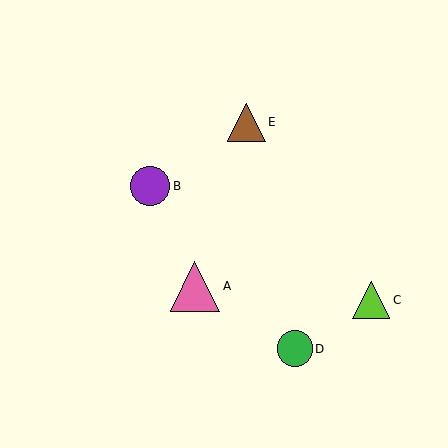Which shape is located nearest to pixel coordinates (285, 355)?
The green circle (labeled D) at (295, 349) is nearest to that location.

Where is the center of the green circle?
The center of the green circle is at (295, 349).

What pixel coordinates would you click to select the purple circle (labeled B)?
Click at (150, 186) to select the purple circle B.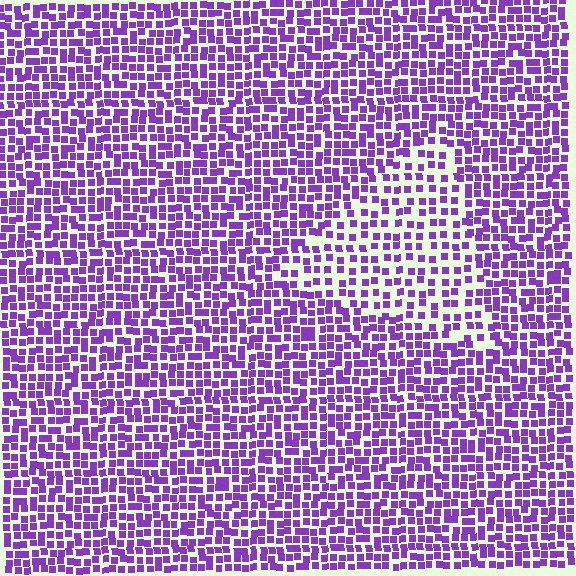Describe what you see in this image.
The image contains small purple elements arranged at two different densities. A triangle-shaped region is visible where the elements are less densely packed than the surrounding area.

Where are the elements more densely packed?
The elements are more densely packed outside the triangle boundary.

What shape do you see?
I see a triangle.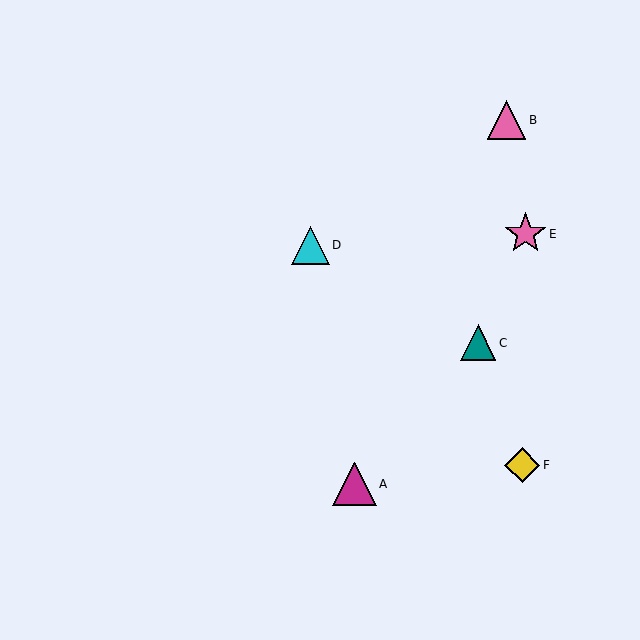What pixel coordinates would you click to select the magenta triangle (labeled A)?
Click at (354, 484) to select the magenta triangle A.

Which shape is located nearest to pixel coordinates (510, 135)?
The pink triangle (labeled B) at (506, 120) is nearest to that location.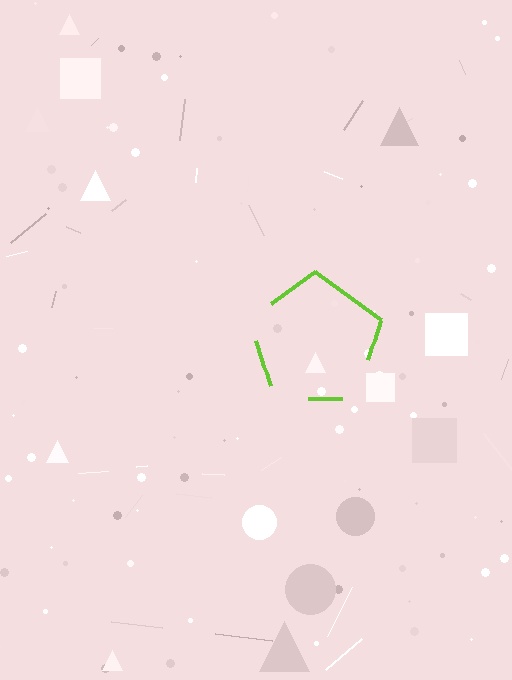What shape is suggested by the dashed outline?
The dashed outline suggests a pentagon.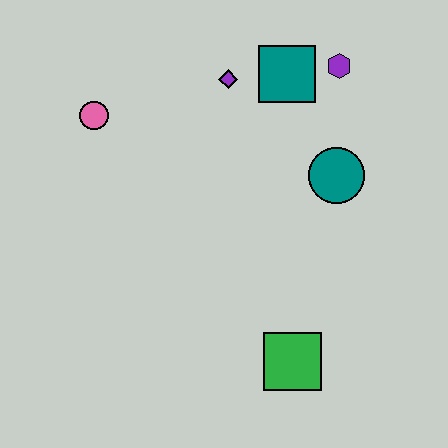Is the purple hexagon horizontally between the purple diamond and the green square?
No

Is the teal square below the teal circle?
No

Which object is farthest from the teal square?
The green square is farthest from the teal square.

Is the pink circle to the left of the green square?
Yes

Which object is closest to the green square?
The teal circle is closest to the green square.